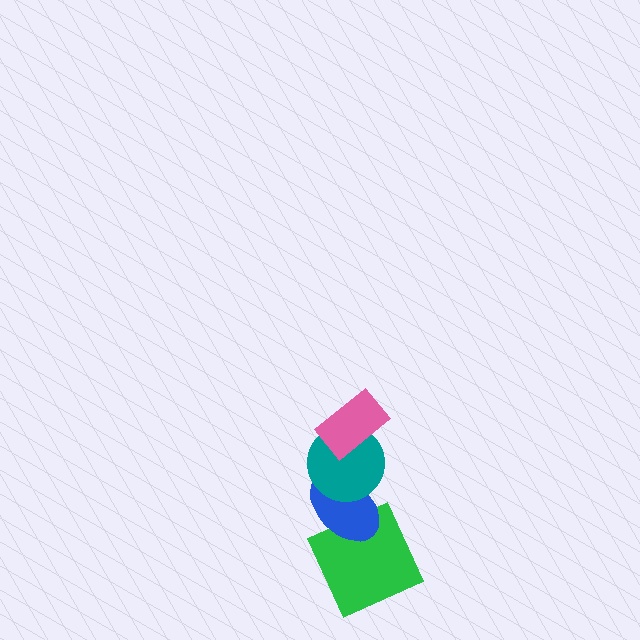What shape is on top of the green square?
The blue ellipse is on top of the green square.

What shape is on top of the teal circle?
The pink rectangle is on top of the teal circle.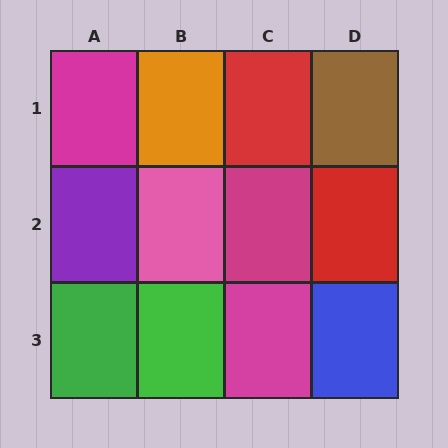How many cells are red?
2 cells are red.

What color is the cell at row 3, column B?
Green.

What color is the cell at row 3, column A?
Green.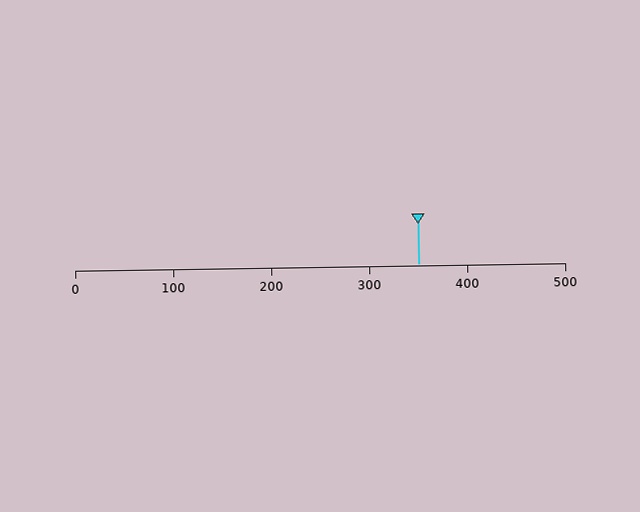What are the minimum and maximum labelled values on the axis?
The axis runs from 0 to 500.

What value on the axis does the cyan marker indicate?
The marker indicates approximately 350.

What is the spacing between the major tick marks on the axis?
The major ticks are spaced 100 apart.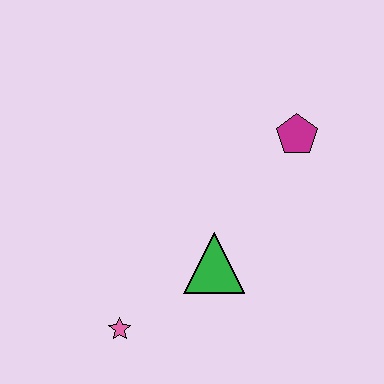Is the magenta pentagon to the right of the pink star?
Yes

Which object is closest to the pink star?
The green triangle is closest to the pink star.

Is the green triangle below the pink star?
No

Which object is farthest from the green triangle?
The magenta pentagon is farthest from the green triangle.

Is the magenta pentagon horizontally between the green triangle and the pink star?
No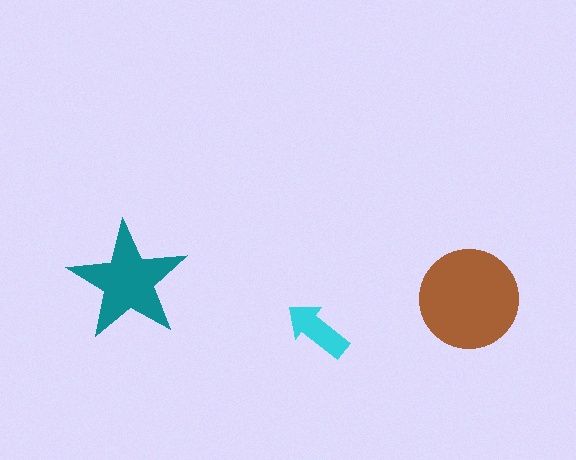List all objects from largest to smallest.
The brown circle, the teal star, the cyan arrow.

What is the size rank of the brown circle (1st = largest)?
1st.